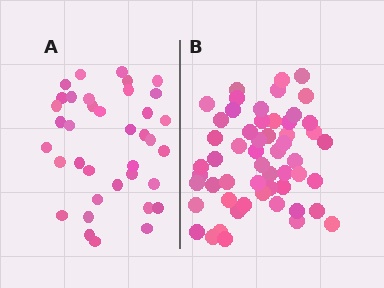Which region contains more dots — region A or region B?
Region B (the right region) has more dots.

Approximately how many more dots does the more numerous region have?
Region B has approximately 20 more dots than region A.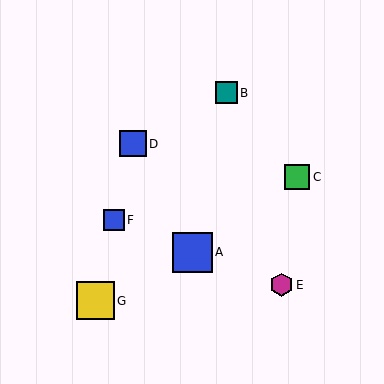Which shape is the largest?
The blue square (labeled A) is the largest.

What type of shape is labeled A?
Shape A is a blue square.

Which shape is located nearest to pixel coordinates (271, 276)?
The magenta hexagon (labeled E) at (282, 285) is nearest to that location.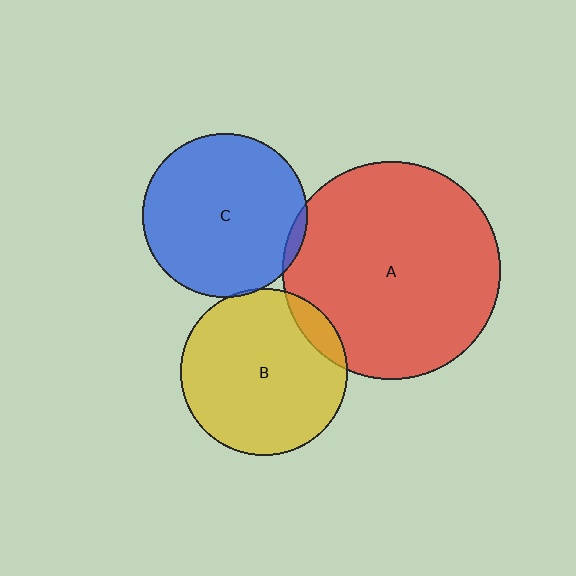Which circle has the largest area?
Circle A (red).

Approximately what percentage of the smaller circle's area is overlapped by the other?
Approximately 5%.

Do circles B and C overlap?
Yes.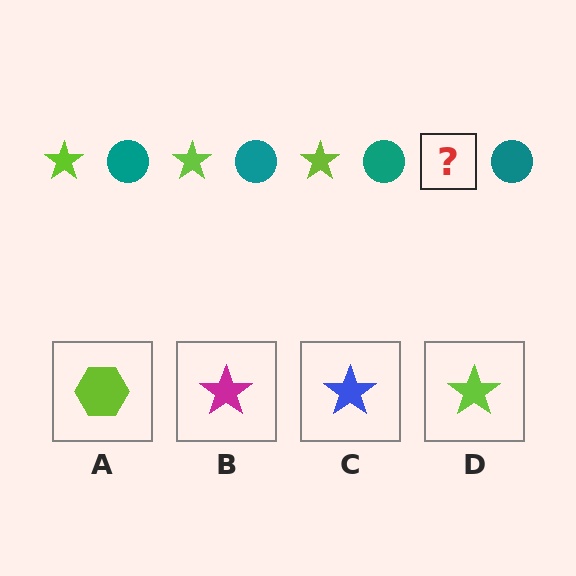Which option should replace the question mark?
Option D.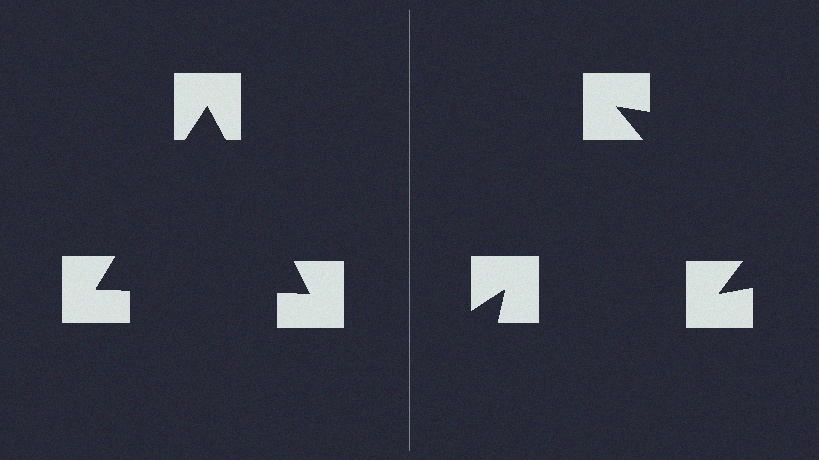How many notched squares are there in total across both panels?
6 — 3 on each side.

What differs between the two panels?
The notched squares are positioned identically on both sides; only the wedge orientations differ. On the left they align to a triangle; on the right they are misaligned.